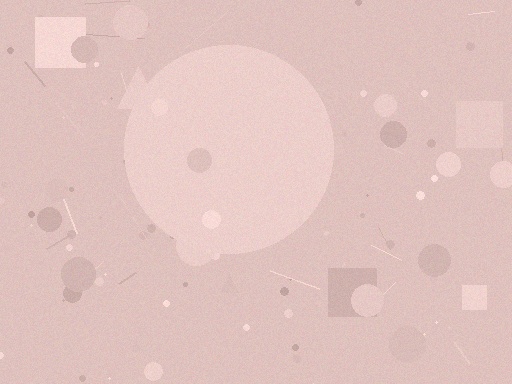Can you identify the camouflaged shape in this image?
The camouflaged shape is a circle.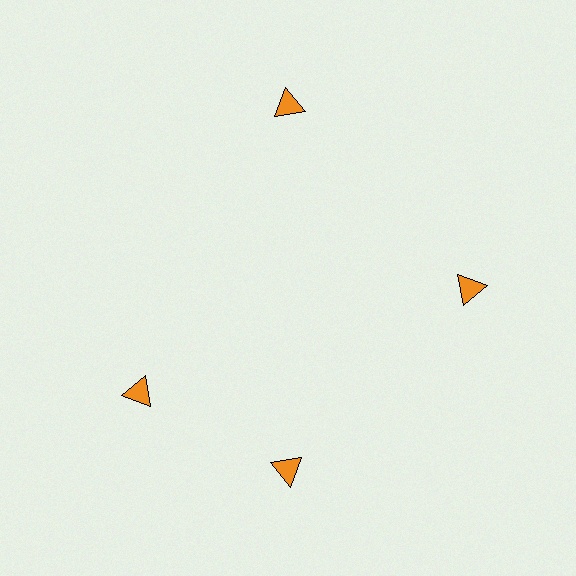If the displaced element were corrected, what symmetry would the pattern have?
It would have 4-fold rotational symmetry — the pattern would map onto itself every 90 degrees.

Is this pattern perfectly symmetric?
No. The 4 orange triangles are arranged in a ring, but one element near the 9 o'clock position is rotated out of alignment along the ring, breaking the 4-fold rotational symmetry.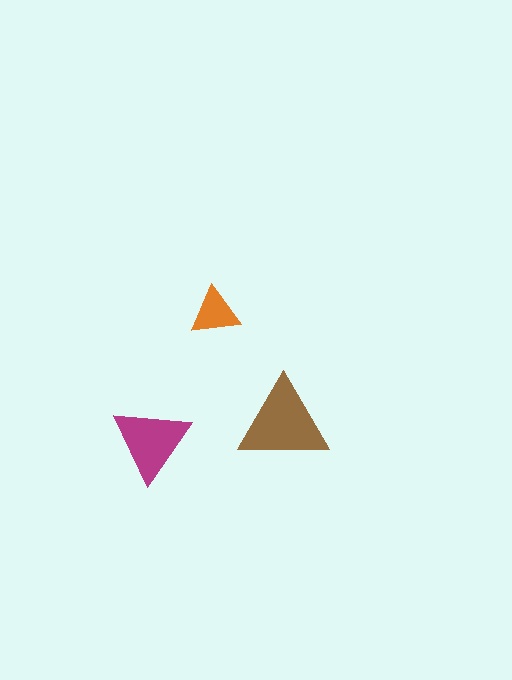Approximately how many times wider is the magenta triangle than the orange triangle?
About 1.5 times wider.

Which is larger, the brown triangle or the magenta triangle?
The brown one.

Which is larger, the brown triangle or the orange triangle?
The brown one.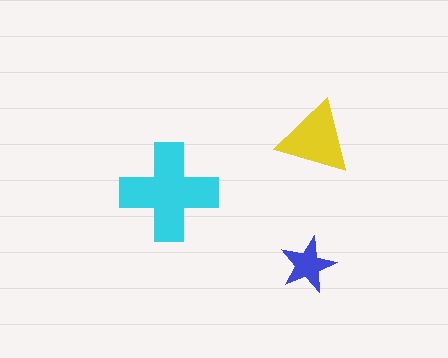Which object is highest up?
The yellow triangle is topmost.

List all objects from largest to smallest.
The cyan cross, the yellow triangle, the blue star.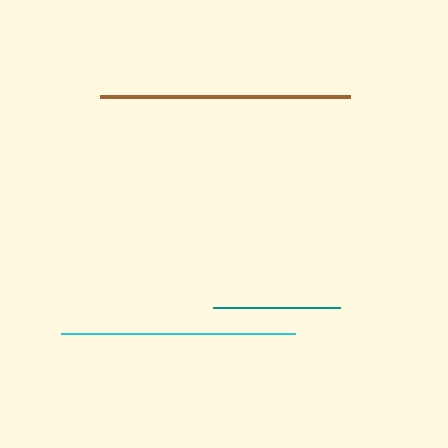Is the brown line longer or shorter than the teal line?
The brown line is longer than the teal line.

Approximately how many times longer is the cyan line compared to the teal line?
The cyan line is approximately 1.8 times the length of the teal line.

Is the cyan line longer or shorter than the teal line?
The cyan line is longer than the teal line.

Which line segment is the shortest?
The teal line is the shortest at approximately 127 pixels.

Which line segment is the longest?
The brown line is the longest at approximately 251 pixels.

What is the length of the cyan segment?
The cyan segment is approximately 234 pixels long.